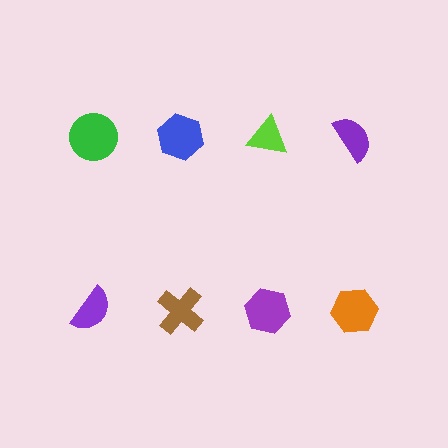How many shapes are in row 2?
4 shapes.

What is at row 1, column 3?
A lime triangle.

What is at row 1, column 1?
A green circle.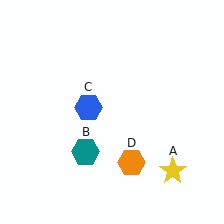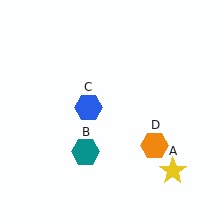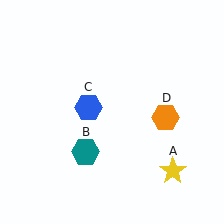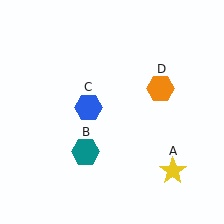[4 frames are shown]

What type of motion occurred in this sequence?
The orange hexagon (object D) rotated counterclockwise around the center of the scene.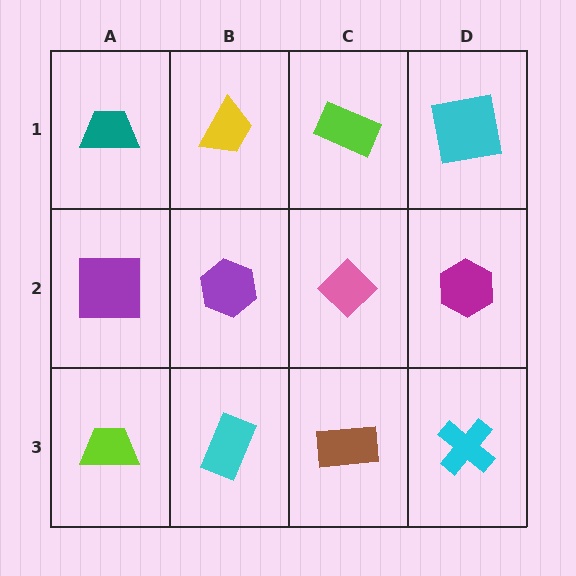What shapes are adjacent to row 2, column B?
A yellow trapezoid (row 1, column B), a cyan rectangle (row 3, column B), a purple square (row 2, column A), a pink diamond (row 2, column C).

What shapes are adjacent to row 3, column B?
A purple hexagon (row 2, column B), a lime trapezoid (row 3, column A), a brown rectangle (row 3, column C).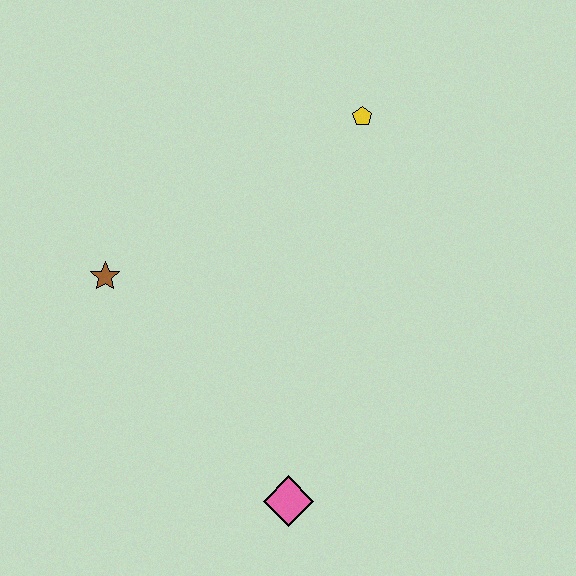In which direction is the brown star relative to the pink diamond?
The brown star is above the pink diamond.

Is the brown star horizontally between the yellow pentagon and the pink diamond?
No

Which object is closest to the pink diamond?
The brown star is closest to the pink diamond.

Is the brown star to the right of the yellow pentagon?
No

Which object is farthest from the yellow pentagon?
The pink diamond is farthest from the yellow pentagon.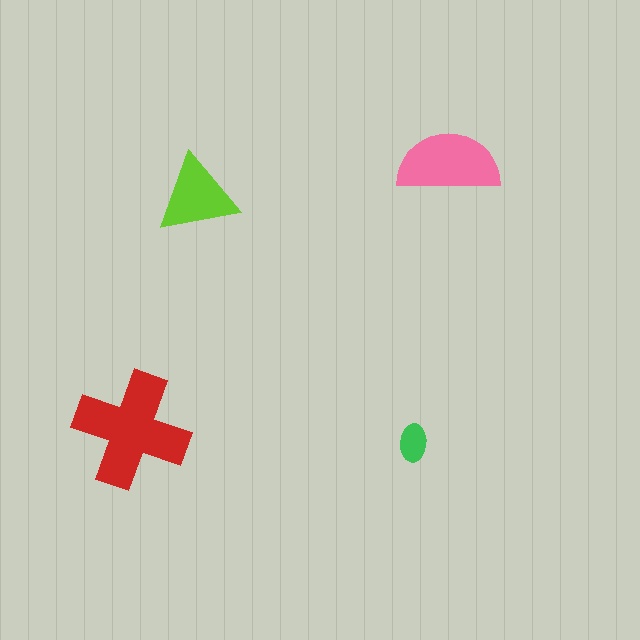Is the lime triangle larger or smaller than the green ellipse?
Larger.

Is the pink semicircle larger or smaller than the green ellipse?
Larger.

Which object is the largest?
The red cross.